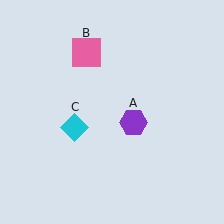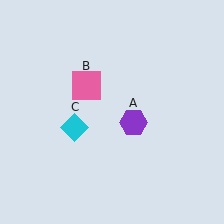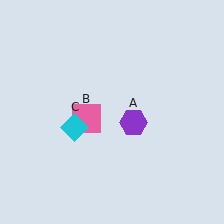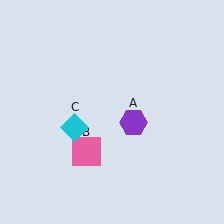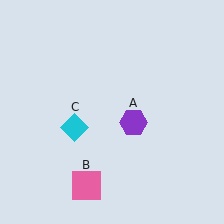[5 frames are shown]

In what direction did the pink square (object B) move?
The pink square (object B) moved down.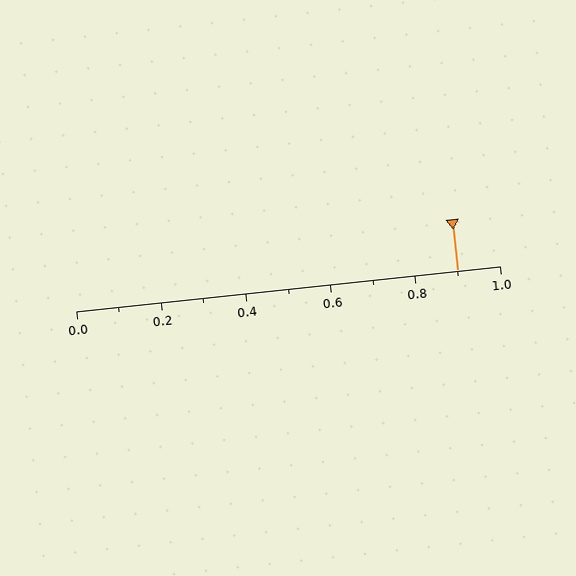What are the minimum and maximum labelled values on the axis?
The axis runs from 0.0 to 1.0.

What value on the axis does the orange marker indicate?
The marker indicates approximately 0.9.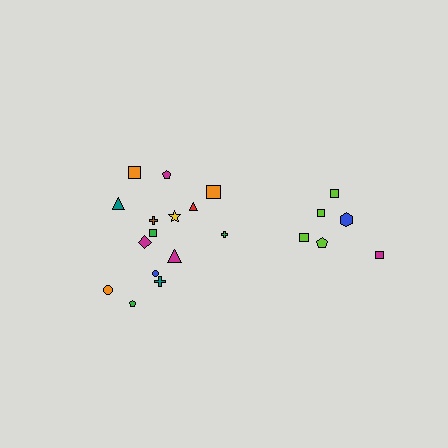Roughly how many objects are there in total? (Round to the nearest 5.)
Roughly 20 objects in total.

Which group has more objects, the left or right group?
The left group.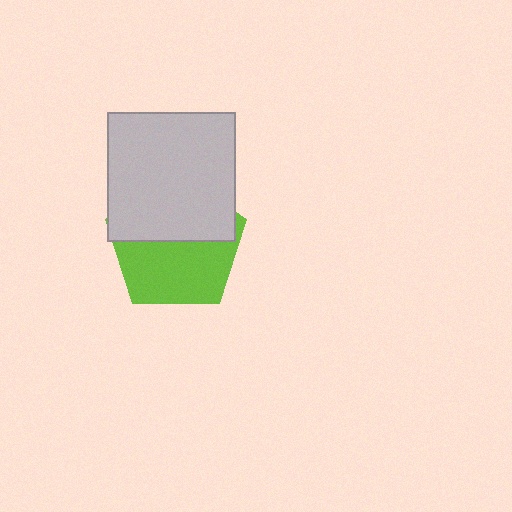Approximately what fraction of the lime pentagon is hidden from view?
Roughly 48% of the lime pentagon is hidden behind the light gray square.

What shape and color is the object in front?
The object in front is a light gray square.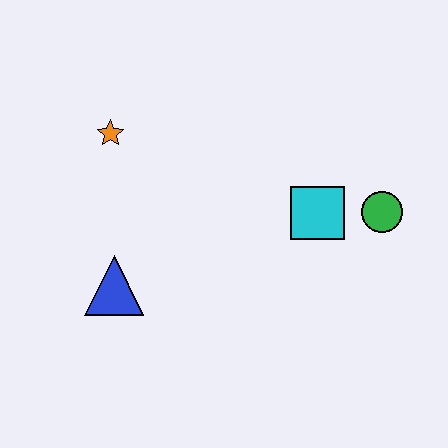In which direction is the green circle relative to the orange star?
The green circle is to the right of the orange star.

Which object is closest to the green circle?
The cyan square is closest to the green circle.